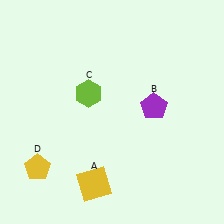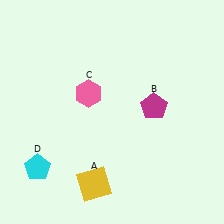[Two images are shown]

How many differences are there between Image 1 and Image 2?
There are 3 differences between the two images.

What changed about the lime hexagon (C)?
In Image 1, C is lime. In Image 2, it changed to pink.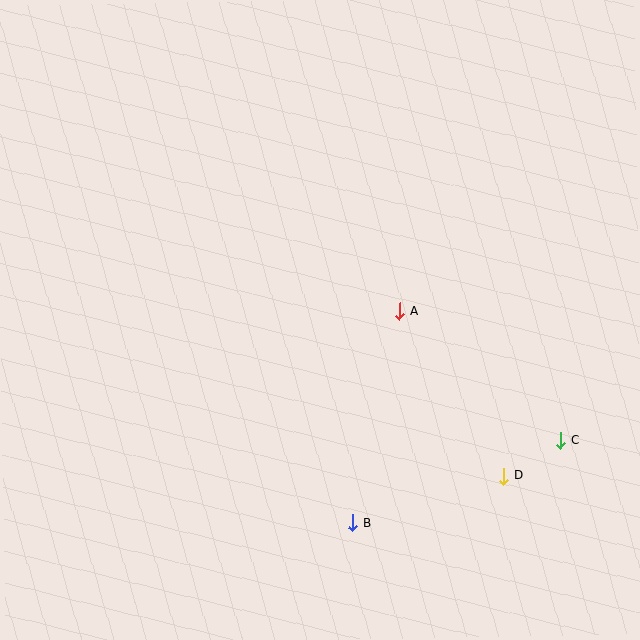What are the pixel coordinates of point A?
Point A is at (400, 311).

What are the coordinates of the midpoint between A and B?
The midpoint between A and B is at (376, 417).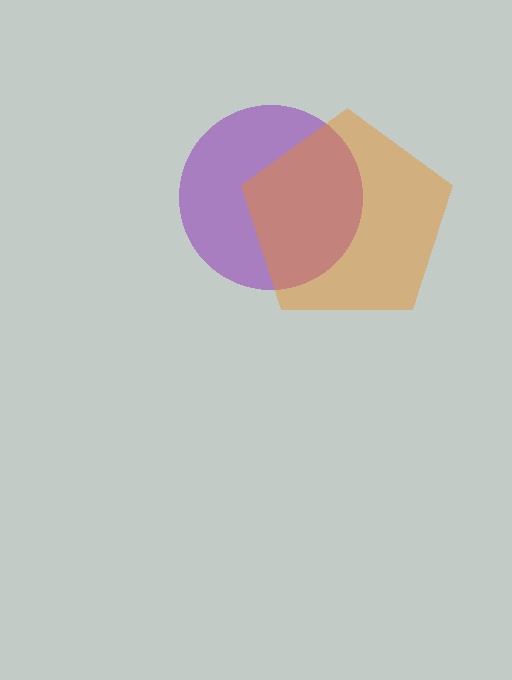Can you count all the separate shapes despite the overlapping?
Yes, there are 2 separate shapes.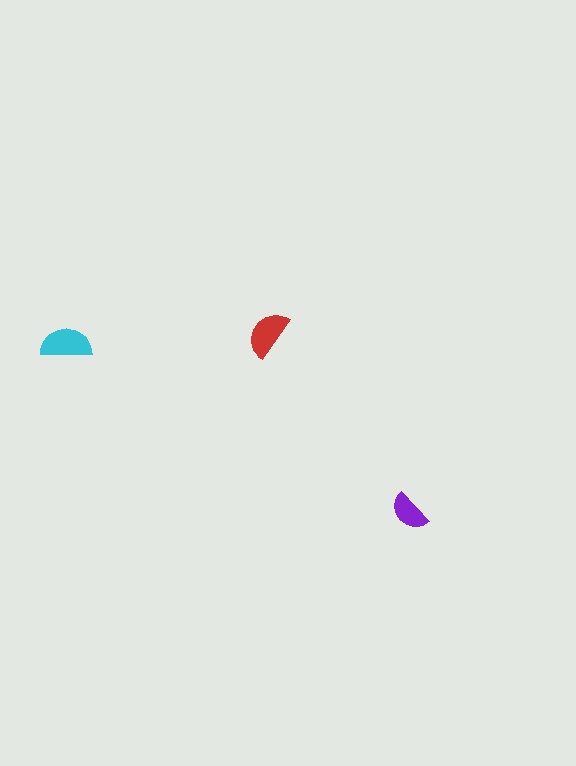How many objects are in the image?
There are 3 objects in the image.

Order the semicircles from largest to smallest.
the cyan one, the red one, the purple one.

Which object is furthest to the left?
The cyan semicircle is leftmost.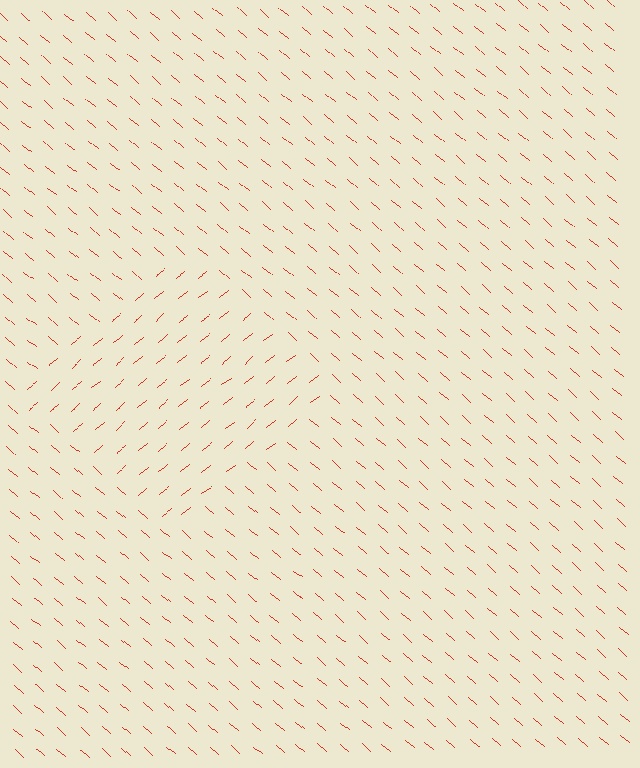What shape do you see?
I see a diamond.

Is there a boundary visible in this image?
Yes, there is a texture boundary formed by a change in line orientation.